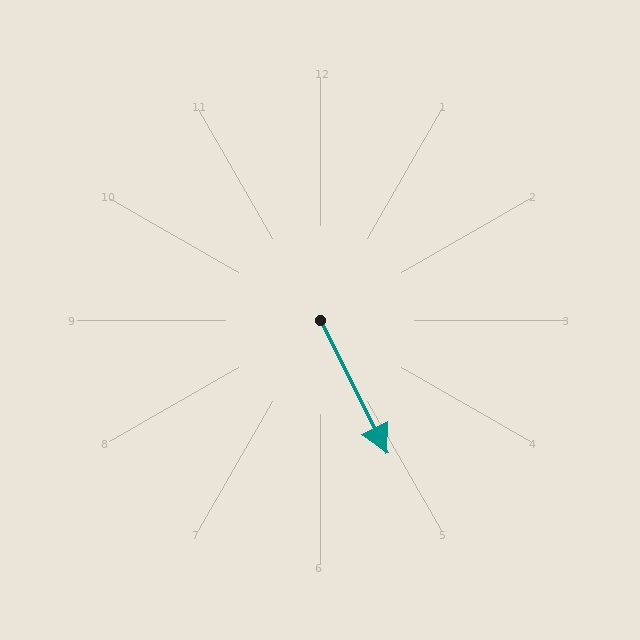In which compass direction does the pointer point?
Southeast.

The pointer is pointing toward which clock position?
Roughly 5 o'clock.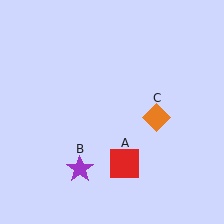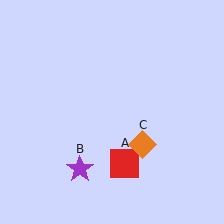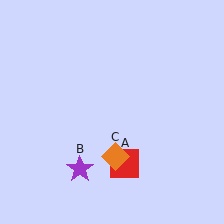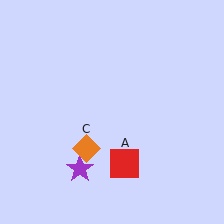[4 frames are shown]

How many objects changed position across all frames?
1 object changed position: orange diamond (object C).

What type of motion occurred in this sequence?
The orange diamond (object C) rotated clockwise around the center of the scene.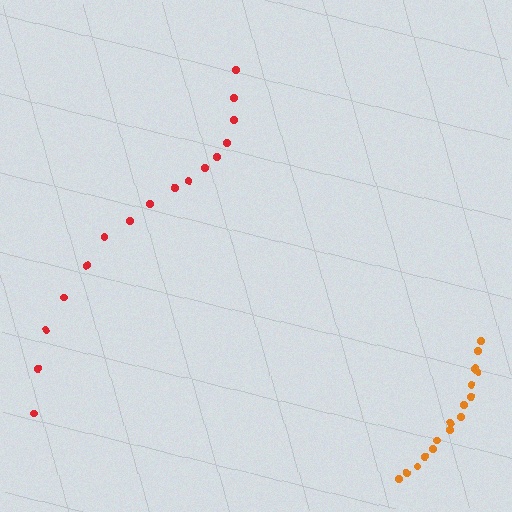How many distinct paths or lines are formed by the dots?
There are 2 distinct paths.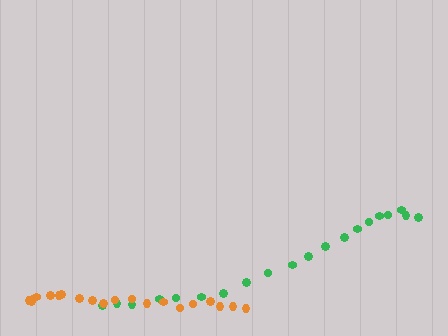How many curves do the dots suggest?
There are 2 distinct paths.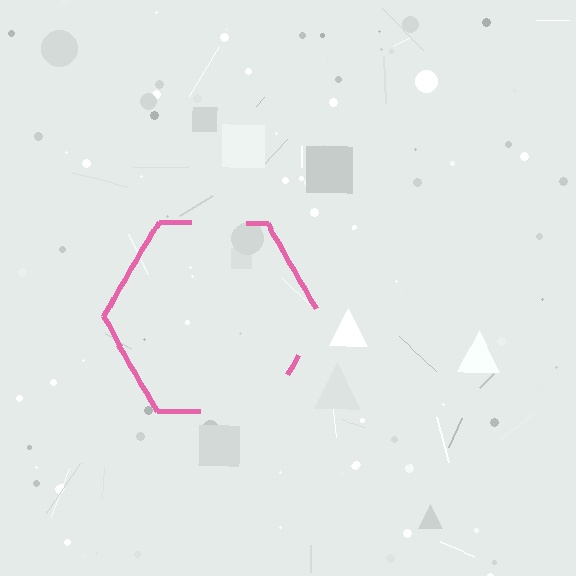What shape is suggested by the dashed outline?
The dashed outline suggests a hexagon.